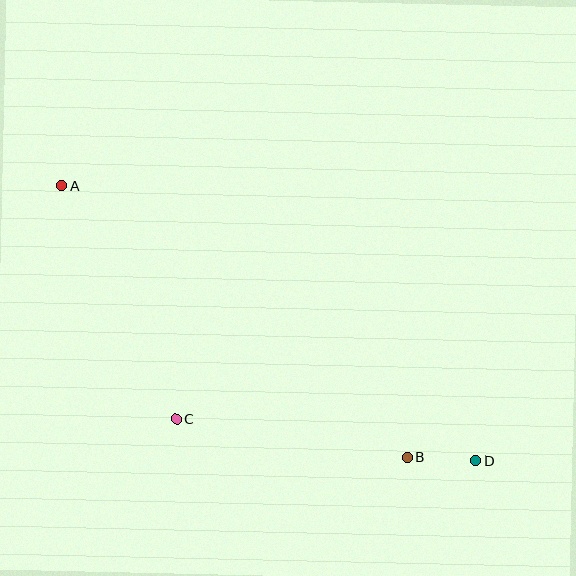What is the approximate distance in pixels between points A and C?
The distance between A and C is approximately 260 pixels.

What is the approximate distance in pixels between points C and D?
The distance between C and D is approximately 302 pixels.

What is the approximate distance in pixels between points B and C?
The distance between B and C is approximately 235 pixels.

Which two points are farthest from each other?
Points A and D are farthest from each other.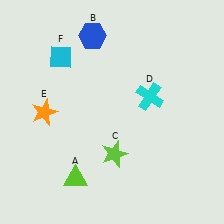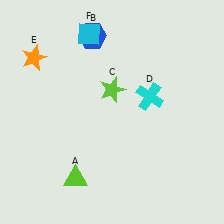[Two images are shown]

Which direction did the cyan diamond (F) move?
The cyan diamond (F) moved right.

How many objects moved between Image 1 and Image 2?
3 objects moved between the two images.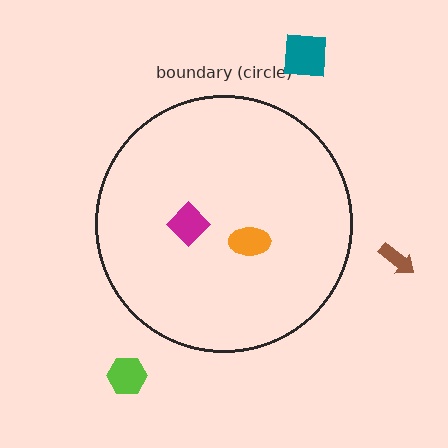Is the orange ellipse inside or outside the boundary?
Inside.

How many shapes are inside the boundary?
2 inside, 3 outside.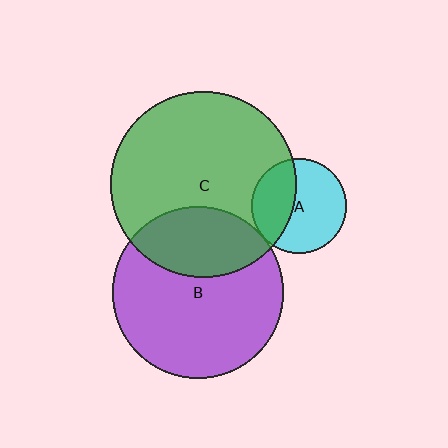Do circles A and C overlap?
Yes.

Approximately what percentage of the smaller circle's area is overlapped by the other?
Approximately 40%.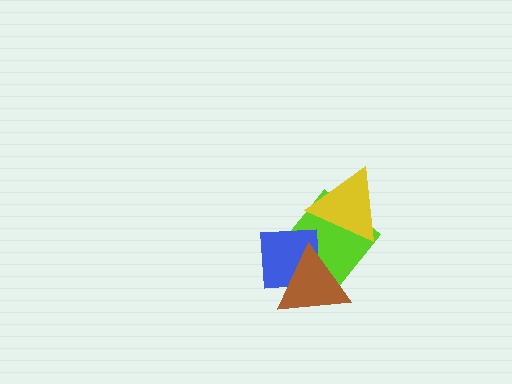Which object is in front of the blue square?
The brown triangle is in front of the blue square.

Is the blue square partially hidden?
Yes, it is partially covered by another shape.